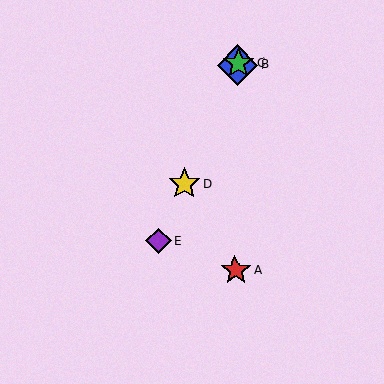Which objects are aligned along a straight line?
Objects B, C, D, E are aligned along a straight line.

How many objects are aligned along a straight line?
4 objects (B, C, D, E) are aligned along a straight line.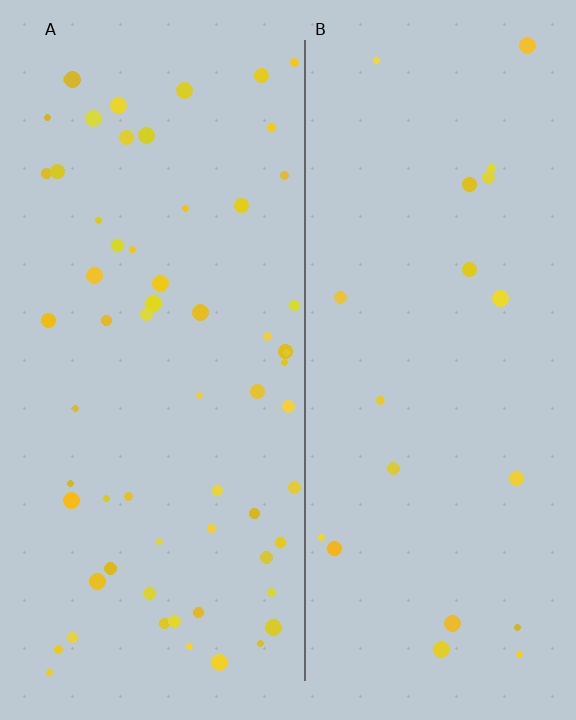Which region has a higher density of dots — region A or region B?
A (the left).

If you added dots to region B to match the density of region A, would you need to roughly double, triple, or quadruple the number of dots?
Approximately triple.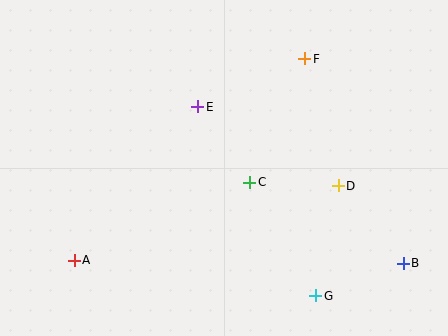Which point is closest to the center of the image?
Point C at (250, 182) is closest to the center.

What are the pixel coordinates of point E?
Point E is at (198, 107).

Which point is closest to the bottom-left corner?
Point A is closest to the bottom-left corner.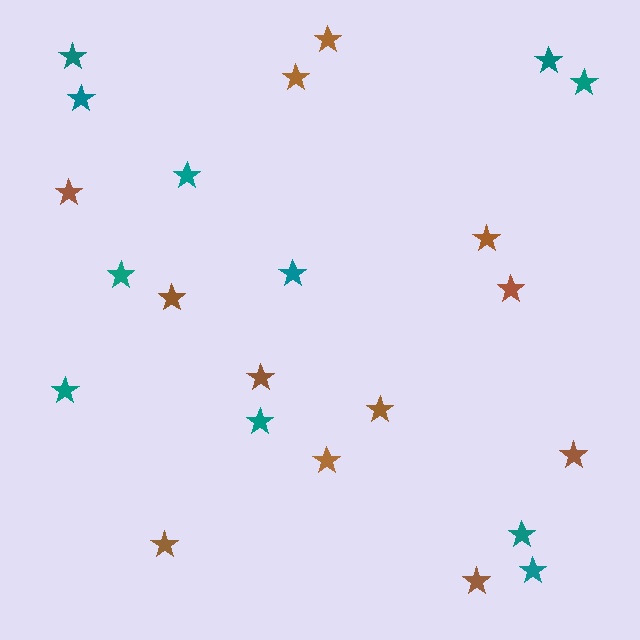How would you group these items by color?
There are 2 groups: one group of teal stars (11) and one group of brown stars (12).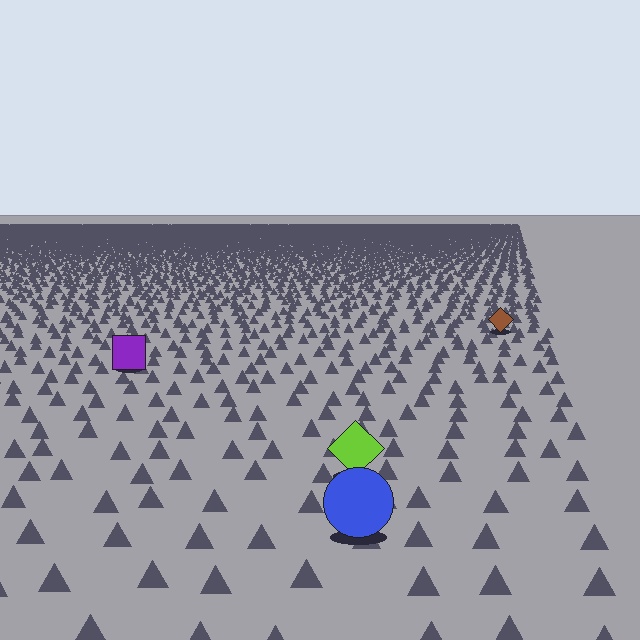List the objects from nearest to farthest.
From nearest to farthest: the blue circle, the lime diamond, the purple square, the brown diamond.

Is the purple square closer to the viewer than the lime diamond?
No. The lime diamond is closer — you can tell from the texture gradient: the ground texture is coarser near it.